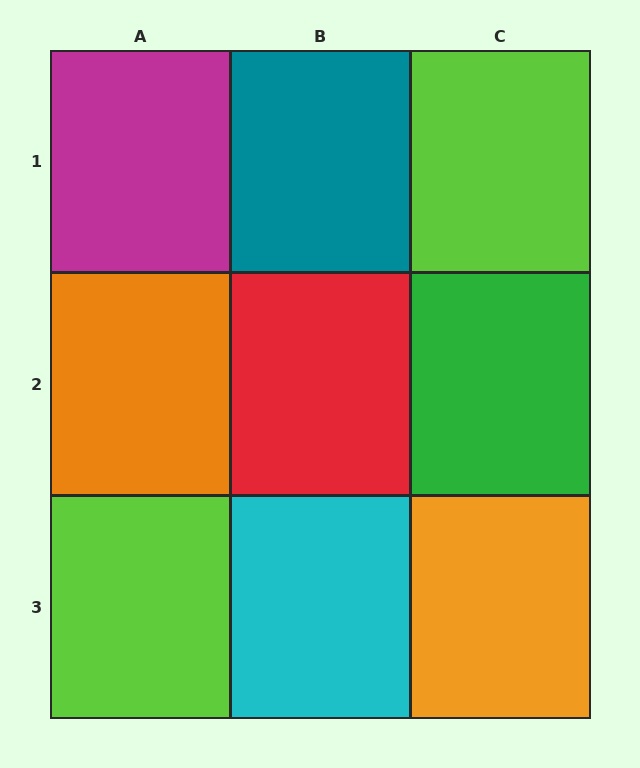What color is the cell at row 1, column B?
Teal.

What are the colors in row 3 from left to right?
Lime, cyan, orange.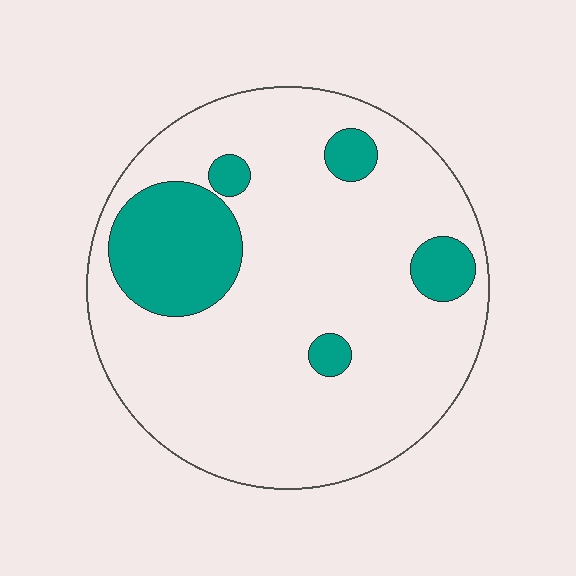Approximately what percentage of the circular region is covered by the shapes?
Approximately 20%.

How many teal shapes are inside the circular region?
5.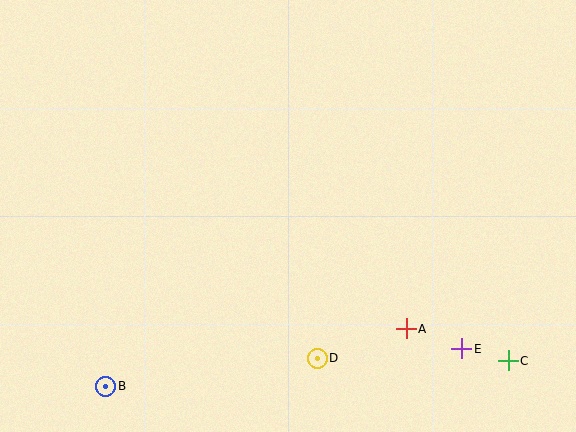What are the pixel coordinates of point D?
Point D is at (317, 358).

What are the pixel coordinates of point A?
Point A is at (406, 329).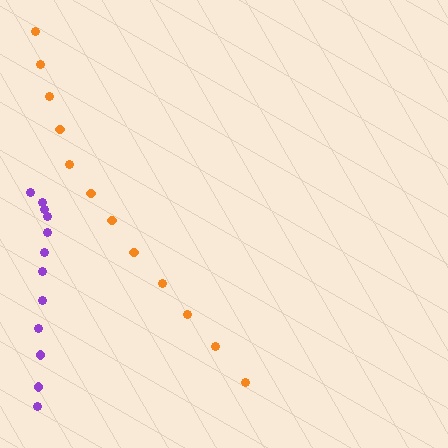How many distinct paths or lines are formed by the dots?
There are 2 distinct paths.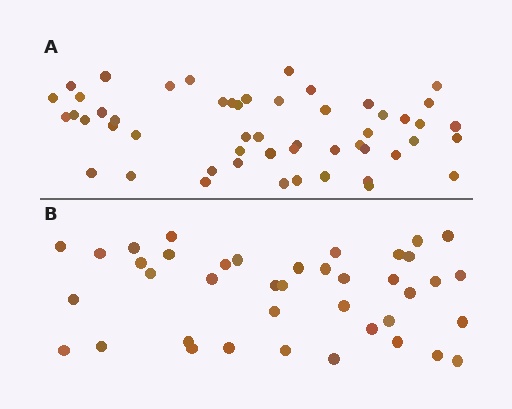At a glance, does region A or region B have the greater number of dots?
Region A (the top region) has more dots.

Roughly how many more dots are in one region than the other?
Region A has roughly 12 or so more dots than region B.